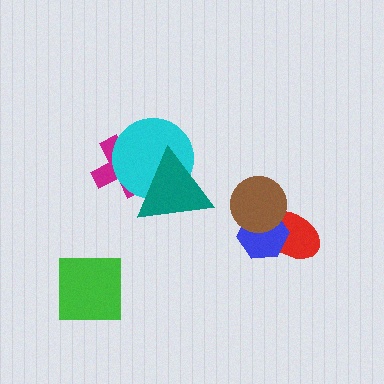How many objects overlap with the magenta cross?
2 objects overlap with the magenta cross.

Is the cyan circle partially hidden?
Yes, it is partially covered by another shape.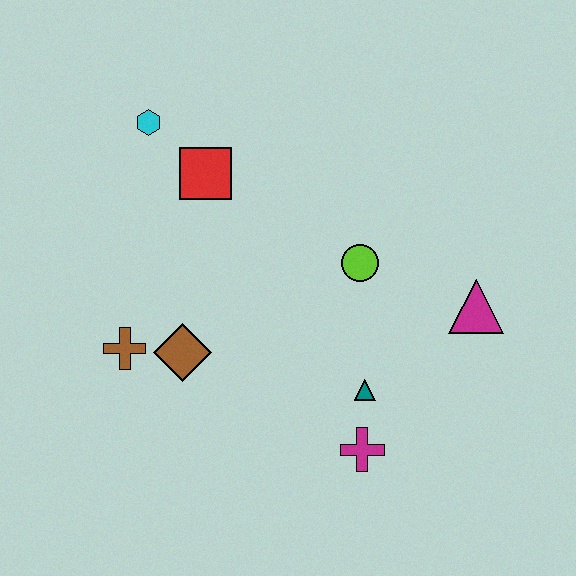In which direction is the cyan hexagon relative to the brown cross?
The cyan hexagon is above the brown cross.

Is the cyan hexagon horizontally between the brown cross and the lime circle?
Yes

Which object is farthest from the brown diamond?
The magenta triangle is farthest from the brown diamond.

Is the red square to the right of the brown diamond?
Yes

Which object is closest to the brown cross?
The brown diamond is closest to the brown cross.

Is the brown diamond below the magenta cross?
No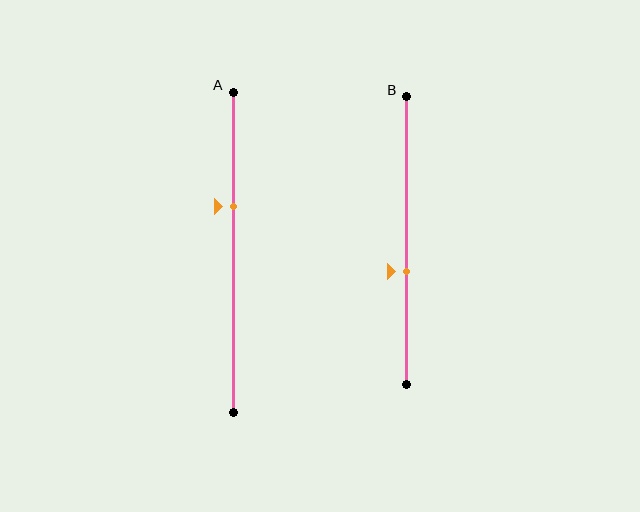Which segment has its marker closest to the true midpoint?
Segment B has its marker closest to the true midpoint.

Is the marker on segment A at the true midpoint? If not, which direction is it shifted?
No, the marker on segment A is shifted upward by about 14% of the segment length.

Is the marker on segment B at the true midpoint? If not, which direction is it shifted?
No, the marker on segment B is shifted downward by about 11% of the segment length.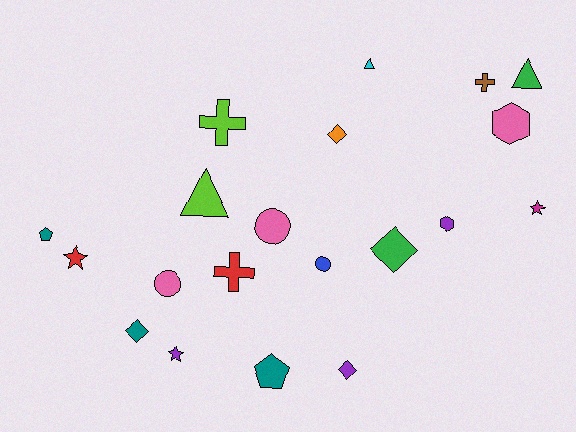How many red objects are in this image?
There are 2 red objects.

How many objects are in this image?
There are 20 objects.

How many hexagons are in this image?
There are 2 hexagons.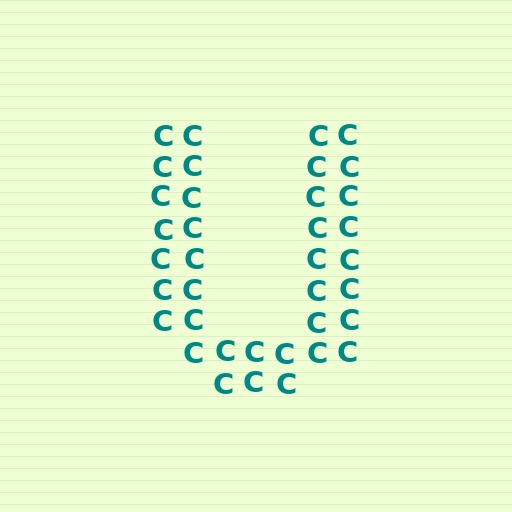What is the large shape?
The large shape is the letter U.